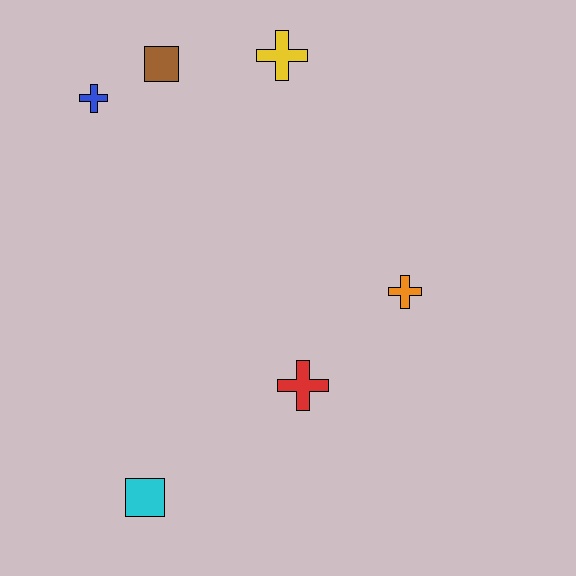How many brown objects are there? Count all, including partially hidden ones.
There is 1 brown object.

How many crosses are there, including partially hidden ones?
There are 4 crosses.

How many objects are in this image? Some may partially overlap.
There are 6 objects.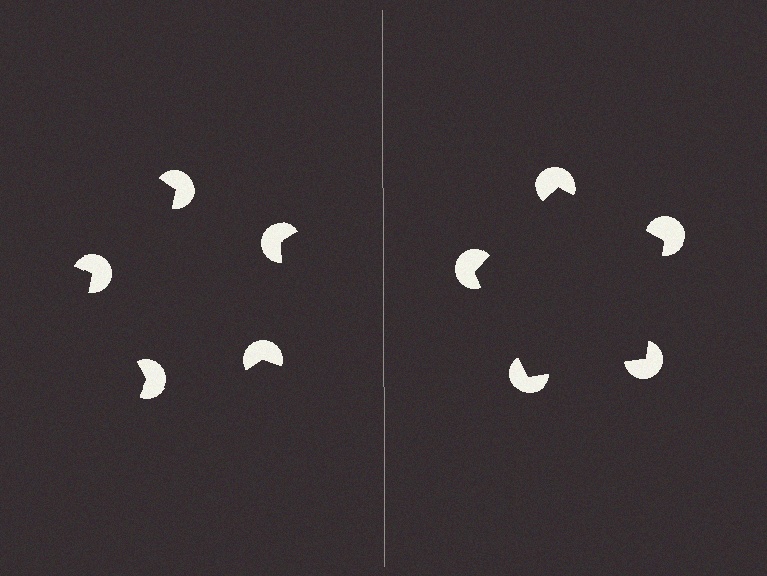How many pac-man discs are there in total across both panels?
10 — 5 on each side.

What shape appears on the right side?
An illusory pentagon.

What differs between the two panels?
The pac-man discs are positioned identically on both sides; only the wedge orientations differ. On the right they align to a pentagon; on the left they are misaligned.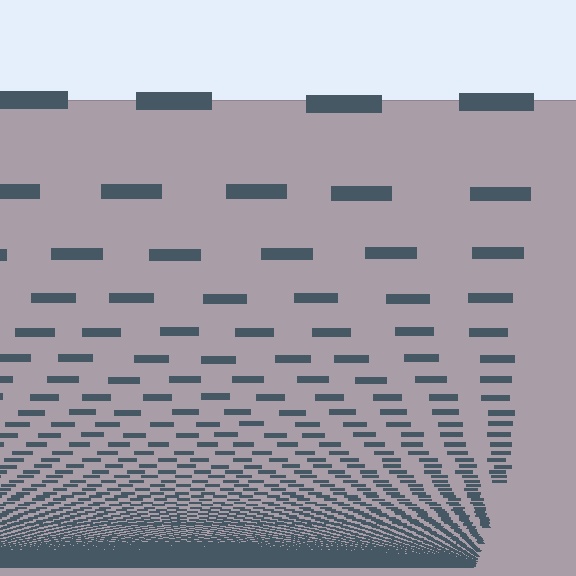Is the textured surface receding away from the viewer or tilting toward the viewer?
The surface appears to tilt toward the viewer. Texture elements get larger and sparser toward the top.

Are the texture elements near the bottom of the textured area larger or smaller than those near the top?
Smaller. The gradient is inverted — elements near the bottom are smaller and denser.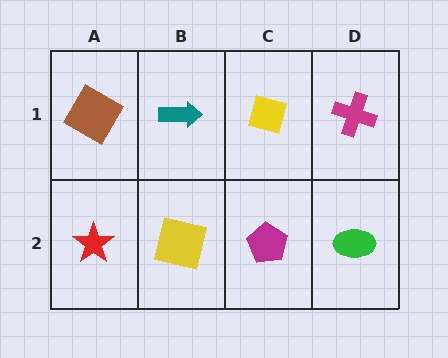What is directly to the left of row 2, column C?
A yellow square.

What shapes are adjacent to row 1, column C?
A magenta pentagon (row 2, column C), a teal arrow (row 1, column B), a magenta cross (row 1, column D).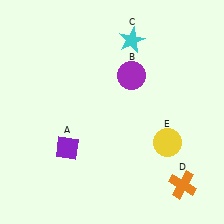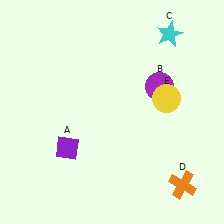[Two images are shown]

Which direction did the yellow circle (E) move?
The yellow circle (E) moved up.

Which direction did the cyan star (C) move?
The cyan star (C) moved right.